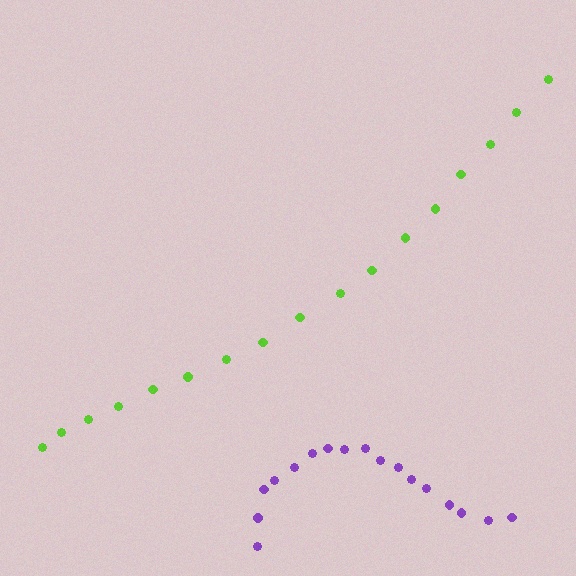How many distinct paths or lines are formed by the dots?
There are 2 distinct paths.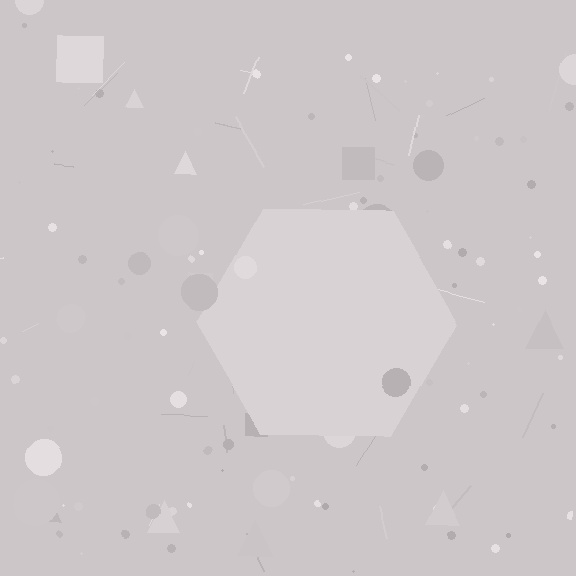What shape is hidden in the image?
A hexagon is hidden in the image.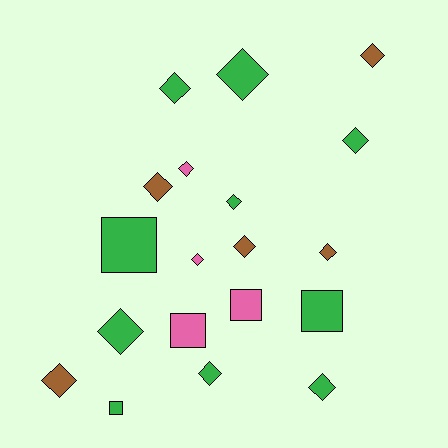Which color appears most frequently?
Green, with 10 objects.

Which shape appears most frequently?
Diamond, with 14 objects.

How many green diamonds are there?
There are 7 green diamonds.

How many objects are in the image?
There are 19 objects.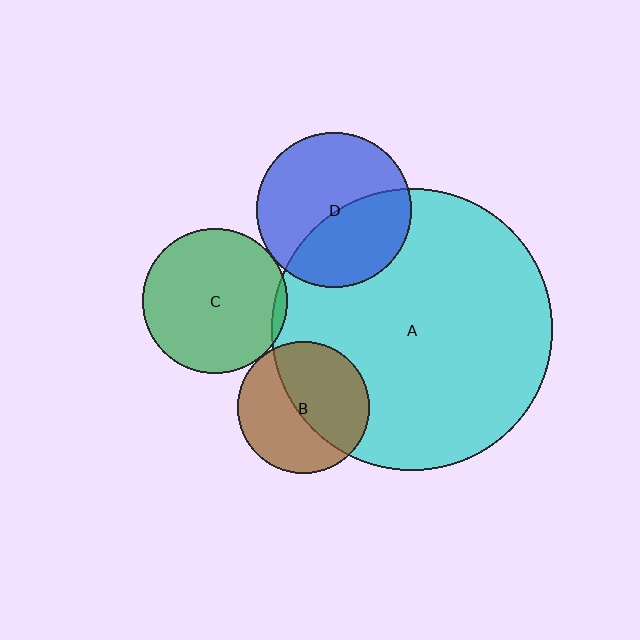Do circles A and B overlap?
Yes.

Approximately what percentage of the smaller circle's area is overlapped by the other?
Approximately 50%.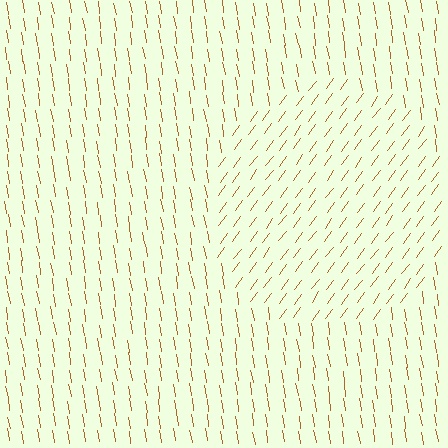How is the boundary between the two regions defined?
The boundary is defined purely by a change in line orientation (approximately 45 degrees difference). All lines are the same color and thickness.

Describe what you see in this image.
The image is filled with small brown line segments. A circle region in the image has lines oriented differently from the surrounding lines, creating a visible texture boundary.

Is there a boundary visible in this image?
Yes, there is a texture boundary formed by a change in line orientation.